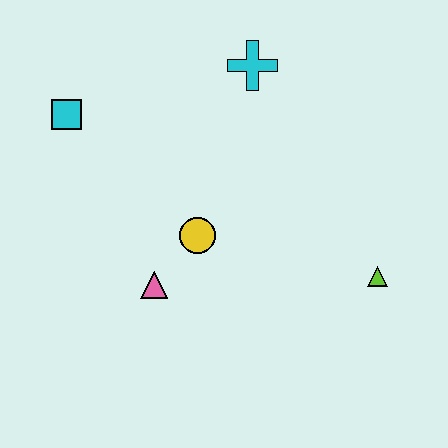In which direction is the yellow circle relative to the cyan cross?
The yellow circle is below the cyan cross.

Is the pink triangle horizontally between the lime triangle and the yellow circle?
No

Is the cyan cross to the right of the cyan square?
Yes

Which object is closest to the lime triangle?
The yellow circle is closest to the lime triangle.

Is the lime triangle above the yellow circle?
No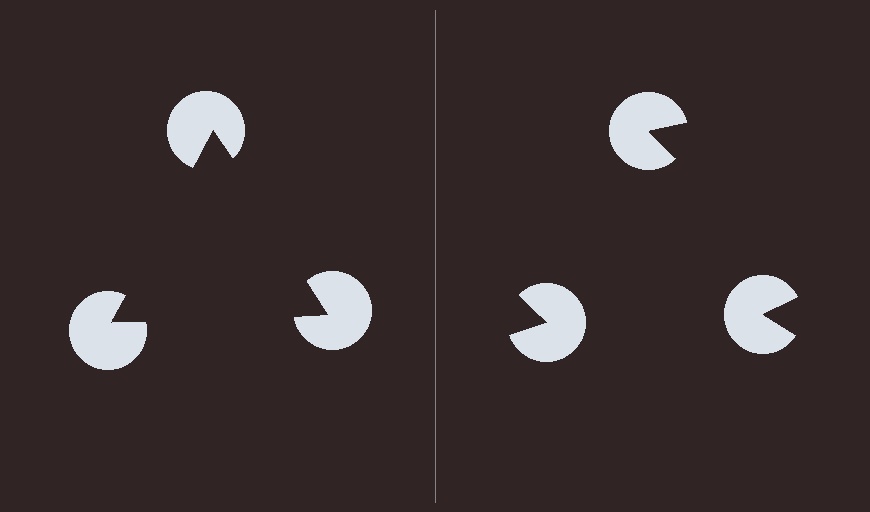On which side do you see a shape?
An illusory triangle appears on the left side. On the right side the wedge cuts are rotated, so no coherent shape forms.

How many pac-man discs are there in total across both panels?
6 — 3 on each side.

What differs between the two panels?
The pac-man discs are positioned identically on both sides; only the wedge orientations differ. On the left they align to a triangle; on the right they are misaligned.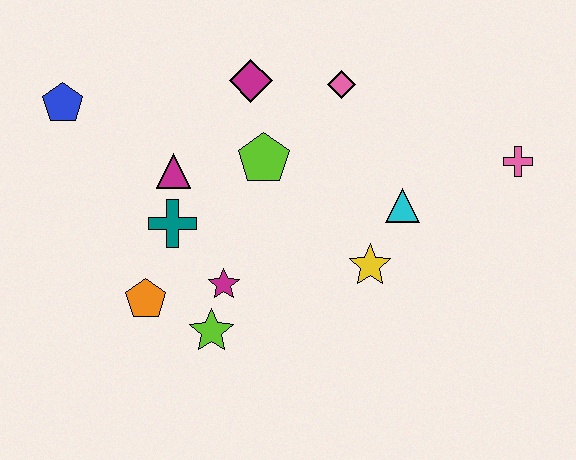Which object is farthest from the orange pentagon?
The pink cross is farthest from the orange pentagon.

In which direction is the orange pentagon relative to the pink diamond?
The orange pentagon is below the pink diamond.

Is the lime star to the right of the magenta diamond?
No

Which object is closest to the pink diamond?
The magenta diamond is closest to the pink diamond.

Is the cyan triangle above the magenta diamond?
No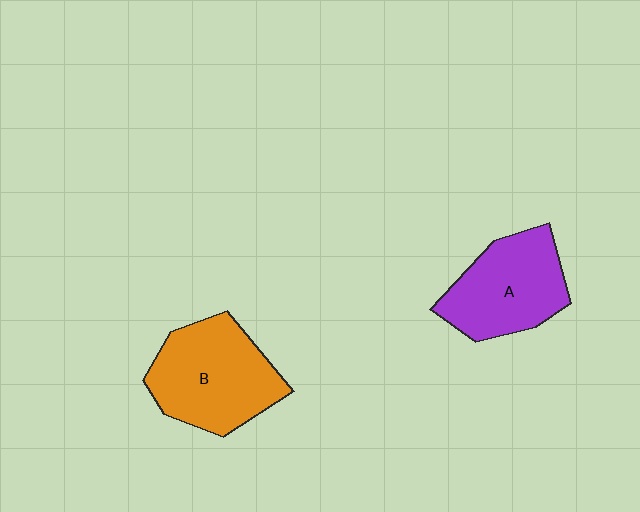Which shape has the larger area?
Shape B (orange).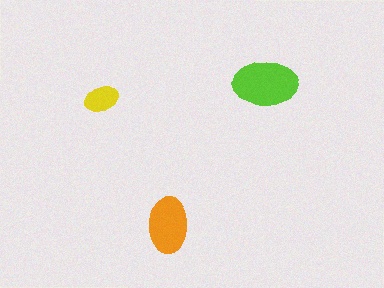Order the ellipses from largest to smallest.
the lime one, the orange one, the yellow one.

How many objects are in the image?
There are 3 objects in the image.